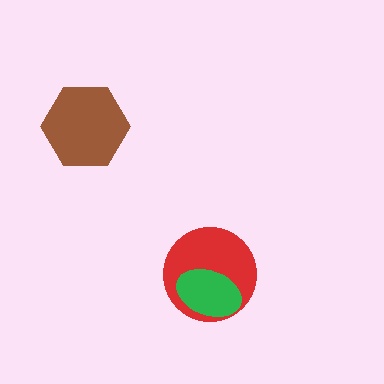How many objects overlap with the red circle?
1 object overlaps with the red circle.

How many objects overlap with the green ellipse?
1 object overlaps with the green ellipse.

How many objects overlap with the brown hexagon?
0 objects overlap with the brown hexagon.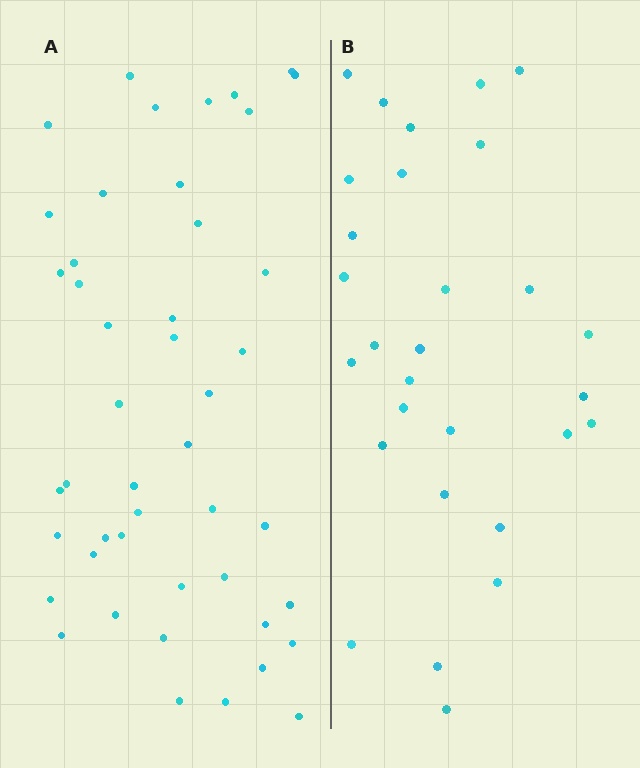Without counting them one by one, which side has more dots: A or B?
Region A (the left region) has more dots.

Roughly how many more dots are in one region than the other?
Region A has approximately 15 more dots than region B.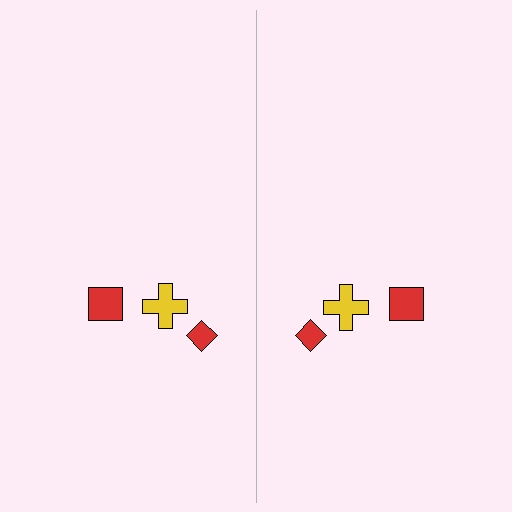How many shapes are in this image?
There are 6 shapes in this image.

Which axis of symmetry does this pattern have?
The pattern has a vertical axis of symmetry running through the center of the image.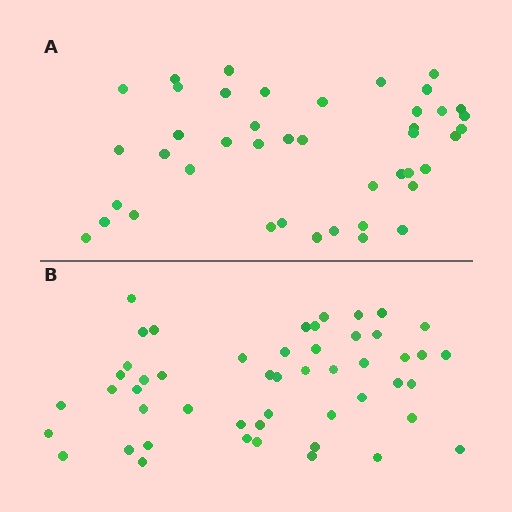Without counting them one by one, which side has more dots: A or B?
Region B (the bottom region) has more dots.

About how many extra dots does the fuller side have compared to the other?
Region B has roughly 8 or so more dots than region A.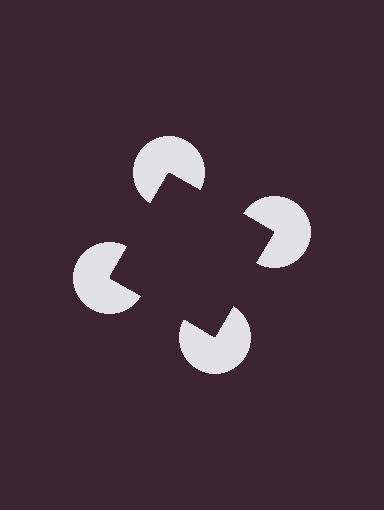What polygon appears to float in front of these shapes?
An illusory square — its edges are inferred from the aligned wedge cuts in the pac-man discs, not physically drawn.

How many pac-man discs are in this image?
There are 4 — one at each vertex of the illusory square.